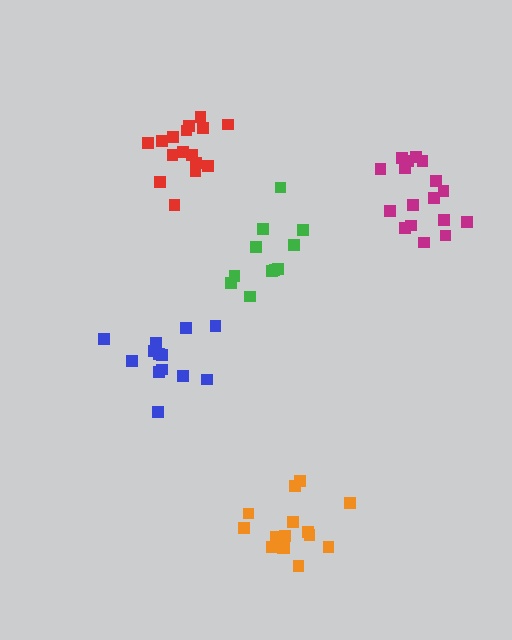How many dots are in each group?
Group 1: 11 dots, Group 2: 13 dots, Group 3: 17 dots, Group 4: 16 dots, Group 5: 16 dots (73 total).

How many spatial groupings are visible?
There are 5 spatial groupings.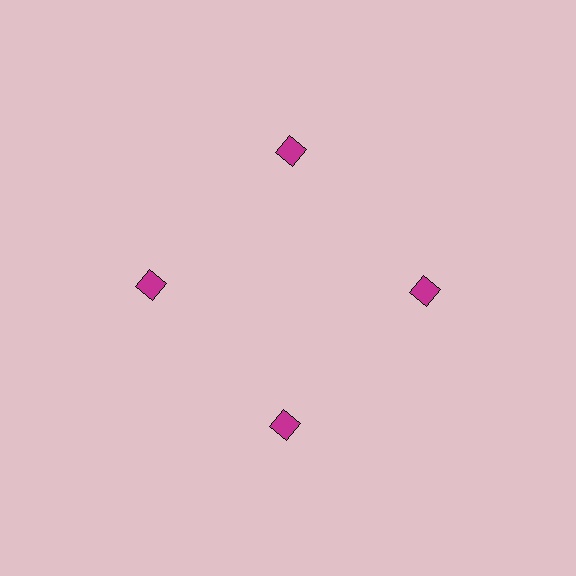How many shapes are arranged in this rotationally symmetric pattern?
There are 4 shapes, arranged in 4 groups of 1.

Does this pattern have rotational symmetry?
Yes, this pattern has 4-fold rotational symmetry. It looks the same after rotating 90 degrees around the center.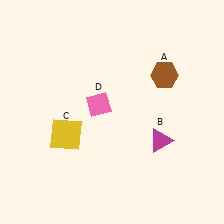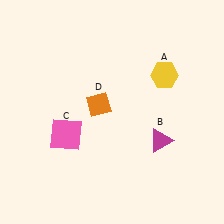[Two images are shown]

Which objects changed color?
A changed from brown to yellow. C changed from yellow to pink. D changed from pink to orange.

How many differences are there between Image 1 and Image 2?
There are 3 differences between the two images.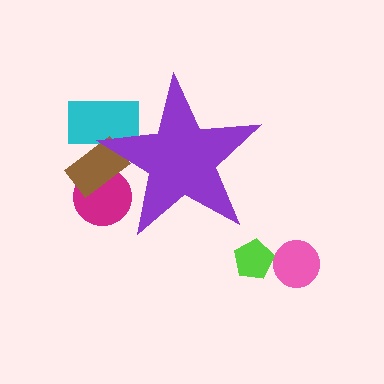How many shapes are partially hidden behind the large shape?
3 shapes are partially hidden.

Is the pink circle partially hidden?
No, the pink circle is fully visible.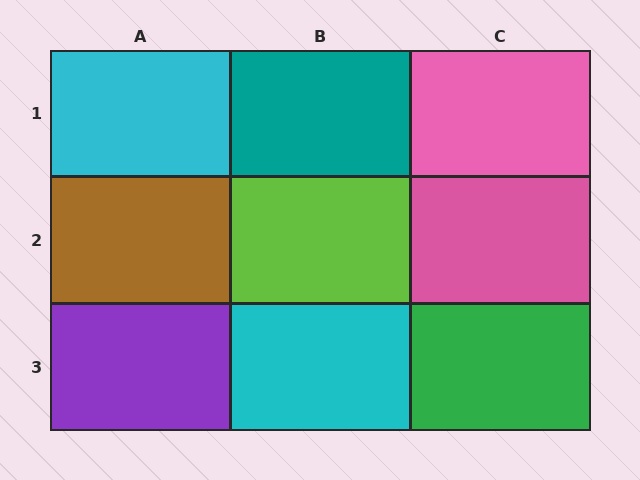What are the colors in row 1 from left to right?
Cyan, teal, pink.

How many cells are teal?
1 cell is teal.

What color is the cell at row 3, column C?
Green.